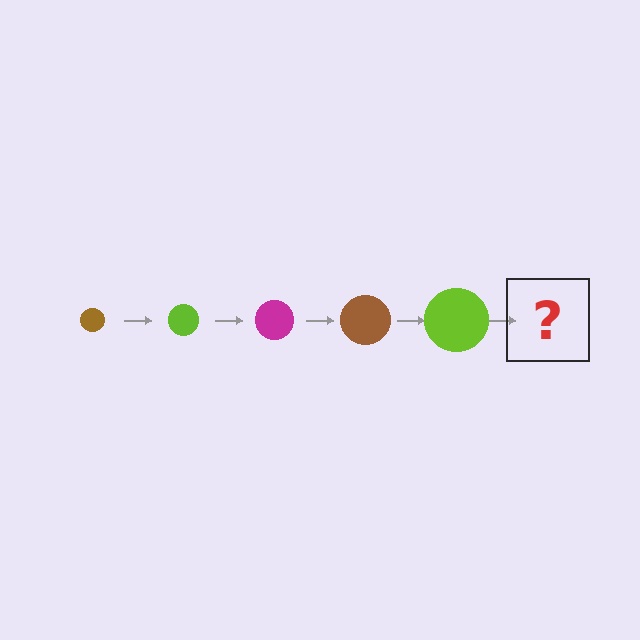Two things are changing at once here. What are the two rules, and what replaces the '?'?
The two rules are that the circle grows larger each step and the color cycles through brown, lime, and magenta. The '?' should be a magenta circle, larger than the previous one.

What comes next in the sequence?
The next element should be a magenta circle, larger than the previous one.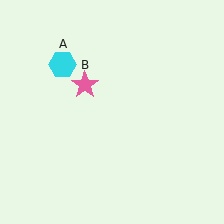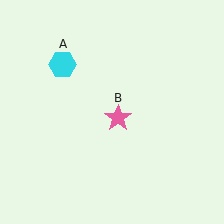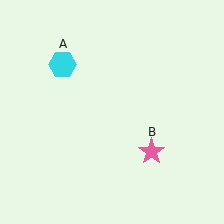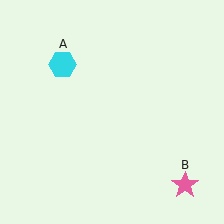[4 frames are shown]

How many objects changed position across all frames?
1 object changed position: pink star (object B).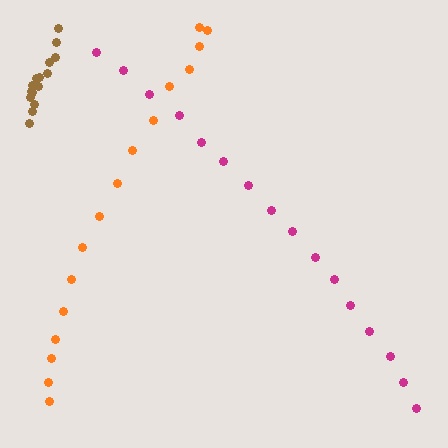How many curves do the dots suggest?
There are 3 distinct paths.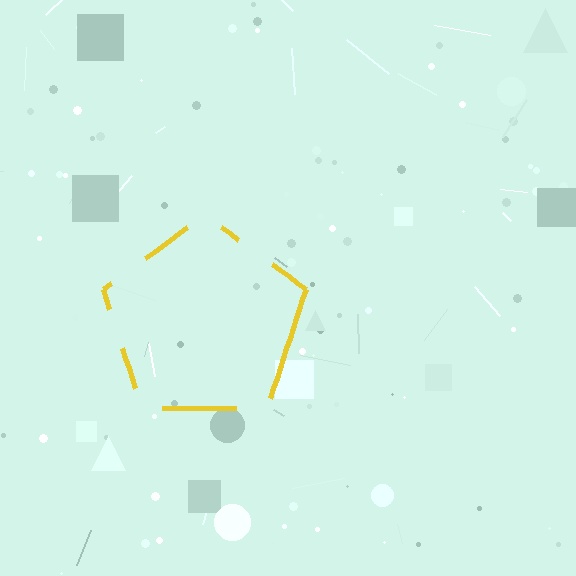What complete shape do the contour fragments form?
The contour fragments form a pentagon.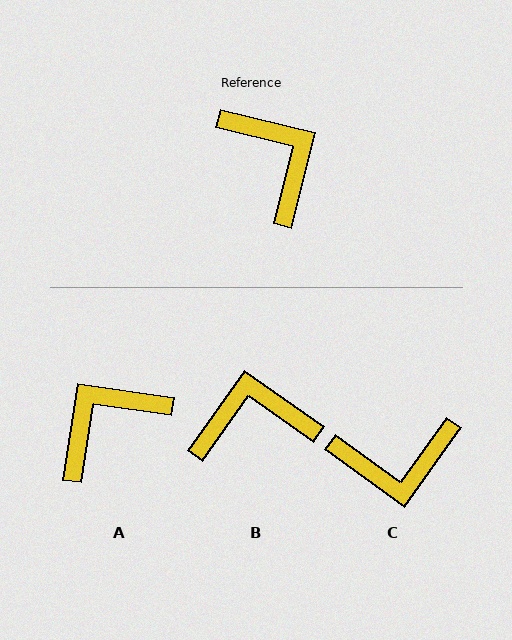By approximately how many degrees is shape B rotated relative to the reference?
Approximately 69 degrees counter-clockwise.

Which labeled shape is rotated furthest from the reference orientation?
C, about 112 degrees away.